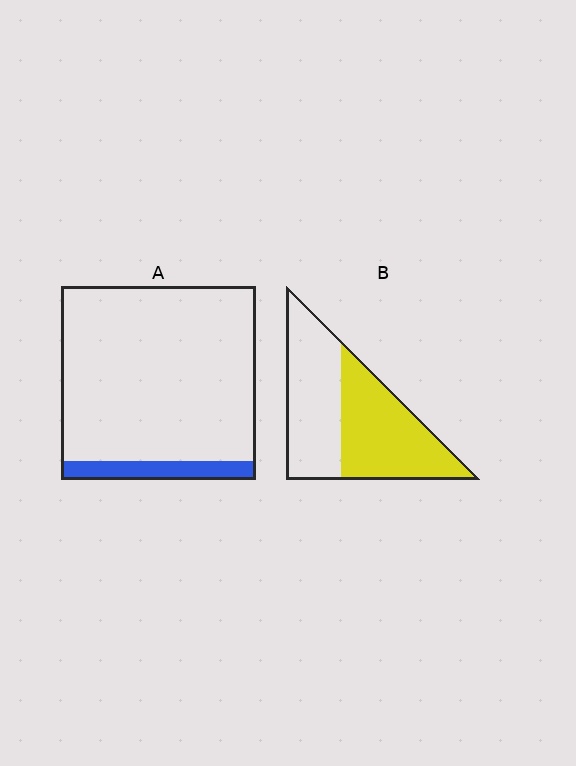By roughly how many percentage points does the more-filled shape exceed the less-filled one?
By roughly 40 percentage points (B over A).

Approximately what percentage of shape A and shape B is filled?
A is approximately 10% and B is approximately 50%.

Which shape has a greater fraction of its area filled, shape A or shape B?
Shape B.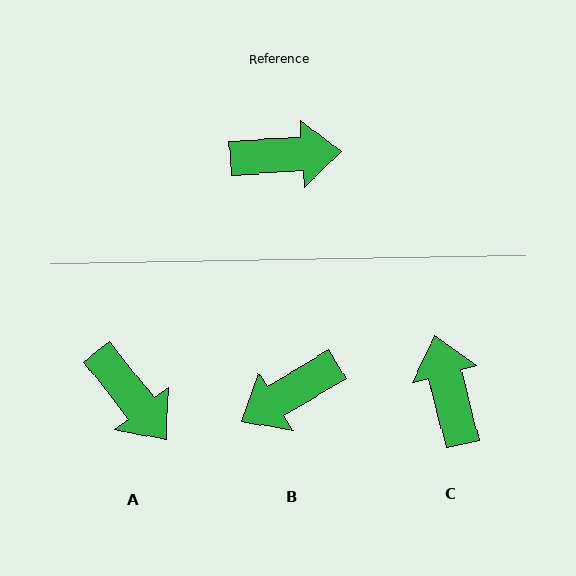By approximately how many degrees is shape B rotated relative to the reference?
Approximately 152 degrees clockwise.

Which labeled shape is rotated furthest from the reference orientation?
B, about 152 degrees away.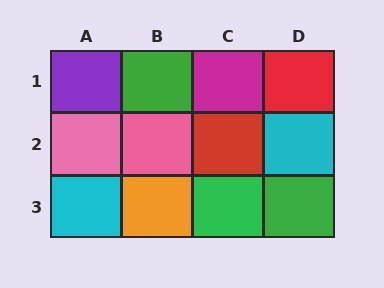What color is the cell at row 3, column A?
Cyan.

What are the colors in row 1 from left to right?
Purple, green, magenta, red.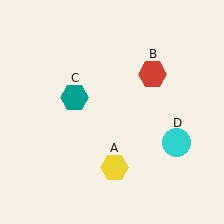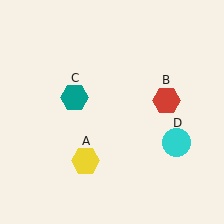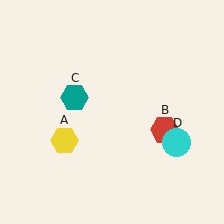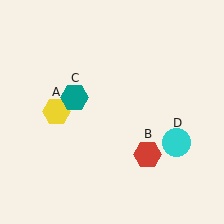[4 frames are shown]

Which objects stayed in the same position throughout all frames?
Teal hexagon (object C) and cyan circle (object D) remained stationary.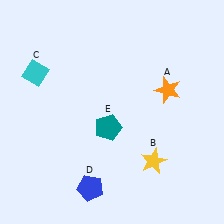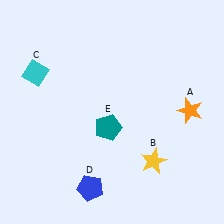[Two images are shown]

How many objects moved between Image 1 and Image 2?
1 object moved between the two images.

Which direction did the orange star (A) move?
The orange star (A) moved right.